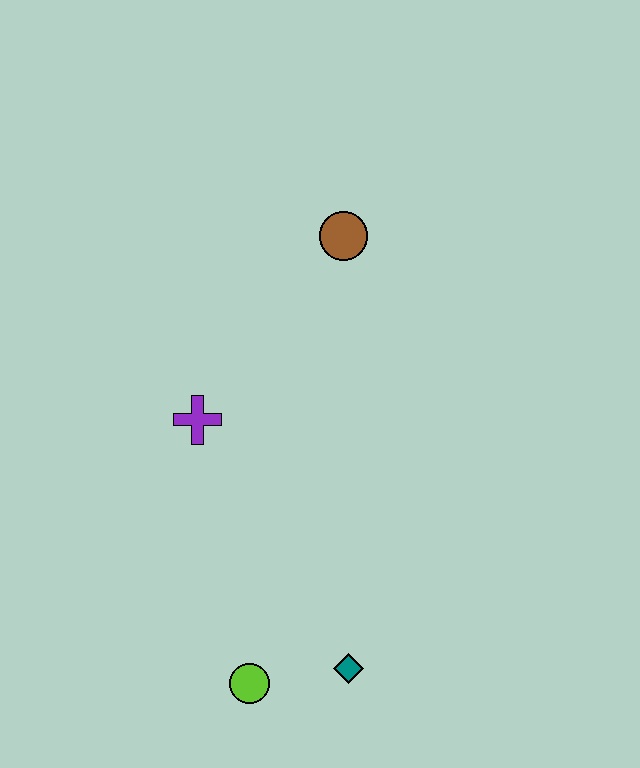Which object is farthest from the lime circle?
The brown circle is farthest from the lime circle.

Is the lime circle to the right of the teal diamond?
No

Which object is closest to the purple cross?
The brown circle is closest to the purple cross.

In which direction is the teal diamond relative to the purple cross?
The teal diamond is below the purple cross.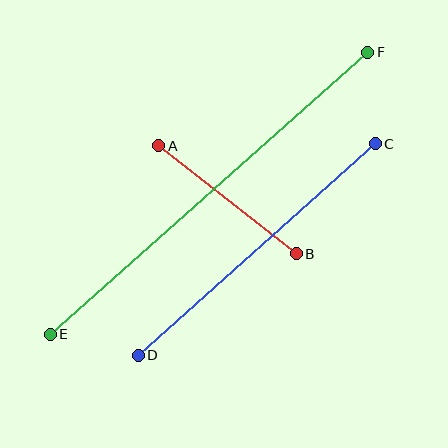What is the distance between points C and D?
The distance is approximately 317 pixels.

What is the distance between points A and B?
The distance is approximately 175 pixels.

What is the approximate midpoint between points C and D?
The midpoint is at approximately (257, 250) pixels.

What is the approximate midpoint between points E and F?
The midpoint is at approximately (209, 193) pixels.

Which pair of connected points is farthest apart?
Points E and F are farthest apart.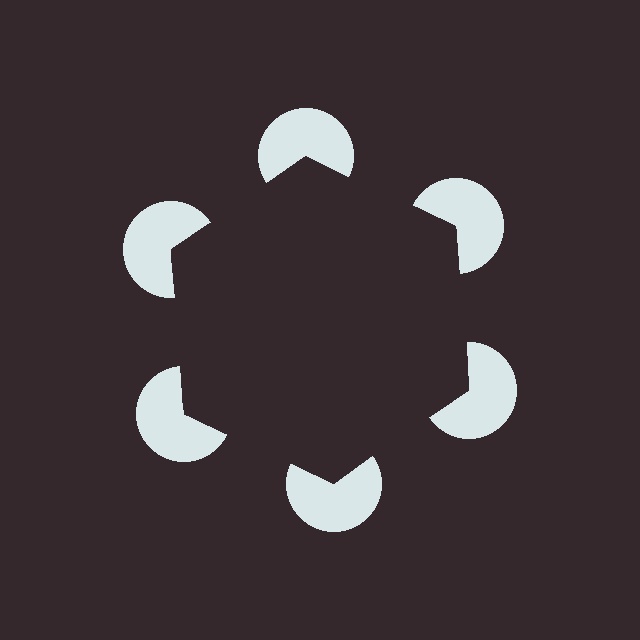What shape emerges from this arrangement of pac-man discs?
An illusory hexagon — its edges are inferred from the aligned wedge cuts in the pac-man discs, not physically drawn.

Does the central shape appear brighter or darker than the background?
It typically appears slightly darker than the background, even though no actual brightness change is drawn.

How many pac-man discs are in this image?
There are 6 — one at each vertex of the illusory hexagon.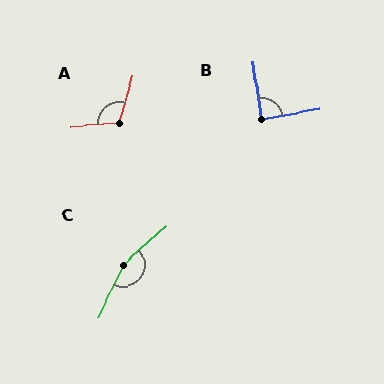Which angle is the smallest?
B, at approximately 88 degrees.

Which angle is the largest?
C, at approximately 158 degrees.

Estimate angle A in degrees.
Approximately 112 degrees.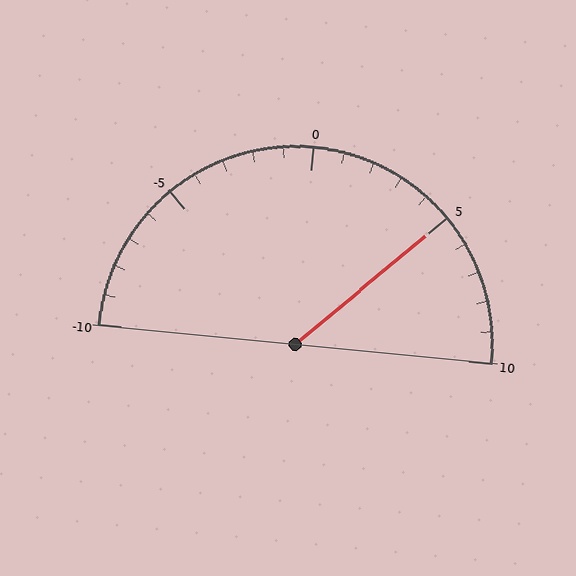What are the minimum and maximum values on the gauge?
The gauge ranges from -10 to 10.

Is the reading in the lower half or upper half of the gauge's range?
The reading is in the upper half of the range (-10 to 10).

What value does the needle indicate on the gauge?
The needle indicates approximately 5.